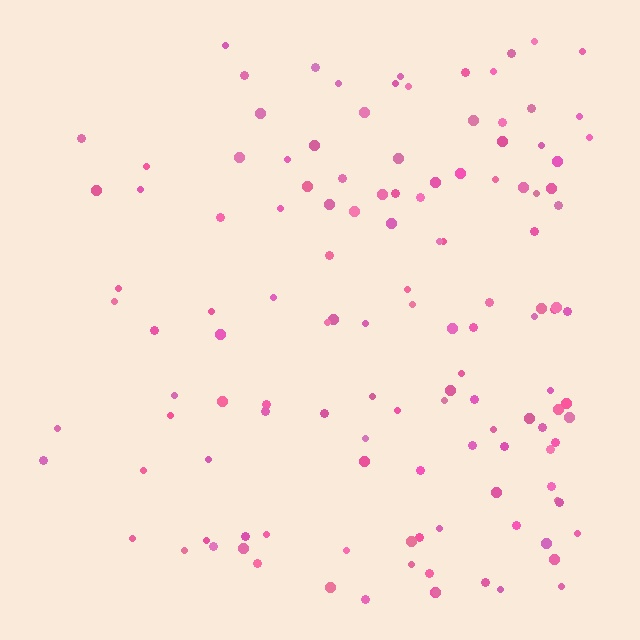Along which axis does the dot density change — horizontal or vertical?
Horizontal.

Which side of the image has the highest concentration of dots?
The right.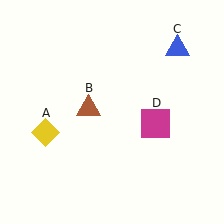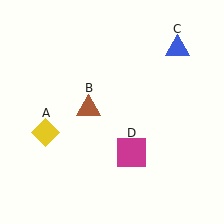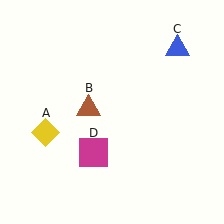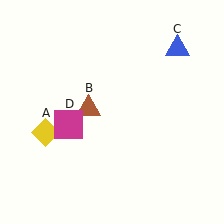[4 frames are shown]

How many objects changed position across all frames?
1 object changed position: magenta square (object D).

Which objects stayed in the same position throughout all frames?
Yellow diamond (object A) and brown triangle (object B) and blue triangle (object C) remained stationary.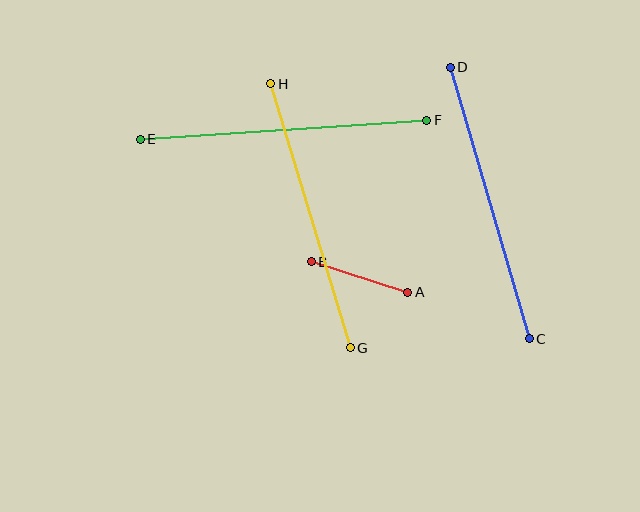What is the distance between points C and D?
The distance is approximately 283 pixels.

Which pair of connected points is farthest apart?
Points E and F are farthest apart.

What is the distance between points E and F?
The distance is approximately 287 pixels.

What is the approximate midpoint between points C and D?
The midpoint is at approximately (490, 203) pixels.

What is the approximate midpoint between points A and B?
The midpoint is at approximately (359, 277) pixels.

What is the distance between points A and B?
The distance is approximately 101 pixels.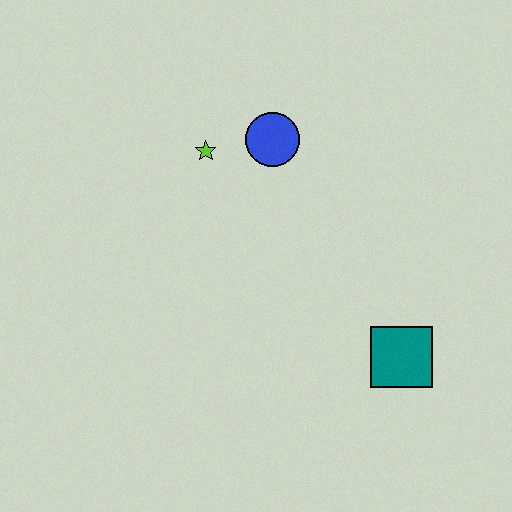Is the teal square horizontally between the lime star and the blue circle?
No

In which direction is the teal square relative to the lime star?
The teal square is below the lime star.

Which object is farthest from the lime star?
The teal square is farthest from the lime star.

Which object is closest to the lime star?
The blue circle is closest to the lime star.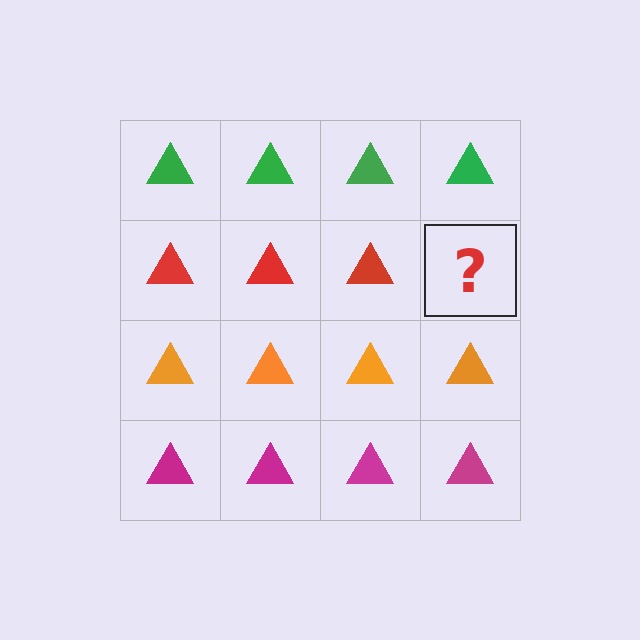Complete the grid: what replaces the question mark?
The question mark should be replaced with a red triangle.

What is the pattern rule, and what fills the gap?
The rule is that each row has a consistent color. The gap should be filled with a red triangle.